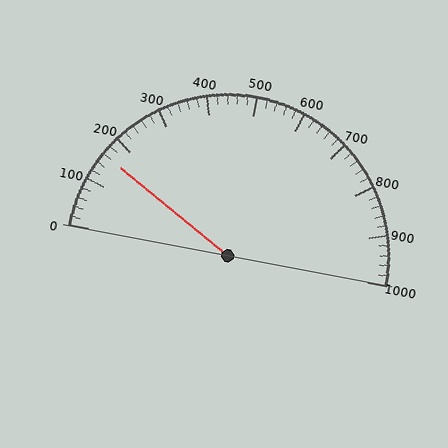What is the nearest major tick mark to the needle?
The nearest major tick mark is 200.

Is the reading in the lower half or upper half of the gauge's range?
The reading is in the lower half of the range (0 to 1000).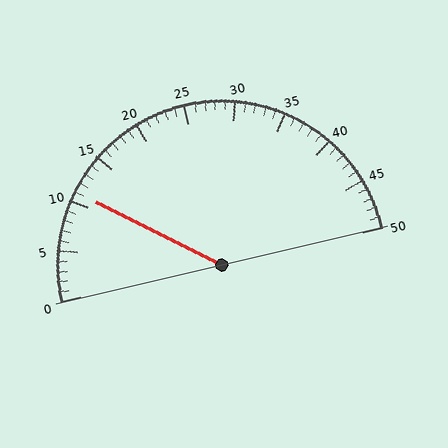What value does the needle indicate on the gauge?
The needle indicates approximately 11.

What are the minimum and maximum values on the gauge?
The gauge ranges from 0 to 50.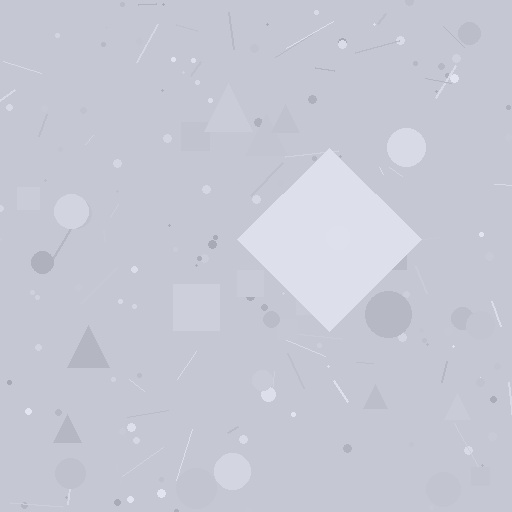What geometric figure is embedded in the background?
A diamond is embedded in the background.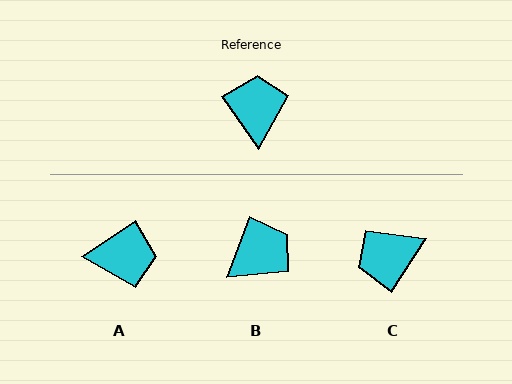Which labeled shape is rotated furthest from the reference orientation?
C, about 112 degrees away.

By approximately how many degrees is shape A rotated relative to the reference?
Approximately 91 degrees clockwise.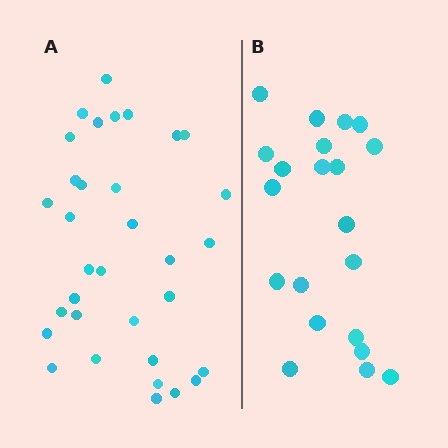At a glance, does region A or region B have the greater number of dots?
Region A (the left region) has more dots.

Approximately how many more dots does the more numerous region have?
Region A has roughly 12 or so more dots than region B.